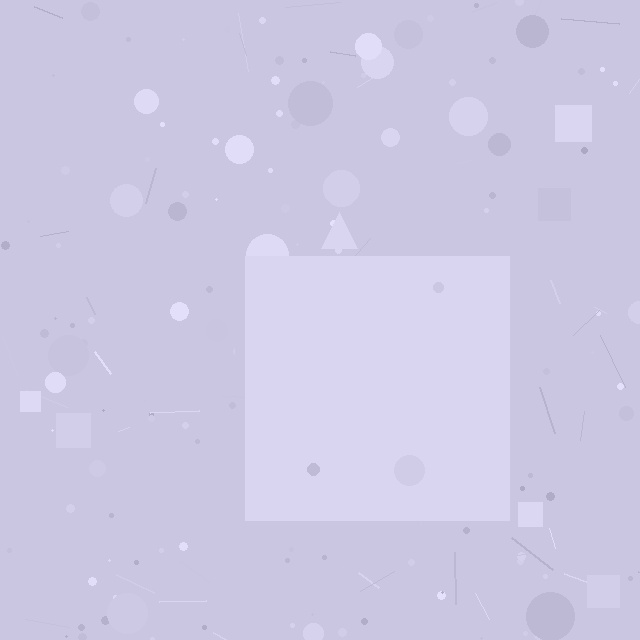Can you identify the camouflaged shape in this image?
The camouflaged shape is a square.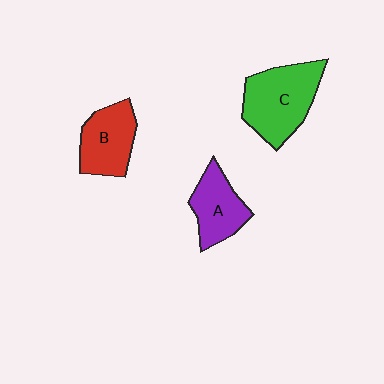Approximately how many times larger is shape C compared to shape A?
Approximately 1.5 times.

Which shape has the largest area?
Shape C (green).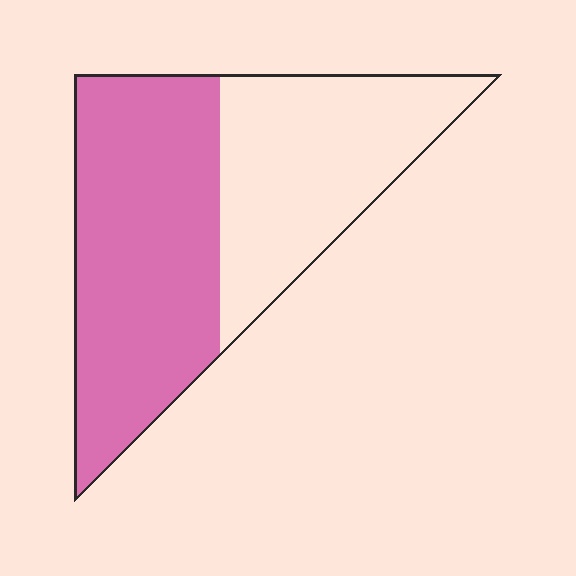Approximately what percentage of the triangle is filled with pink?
Approximately 55%.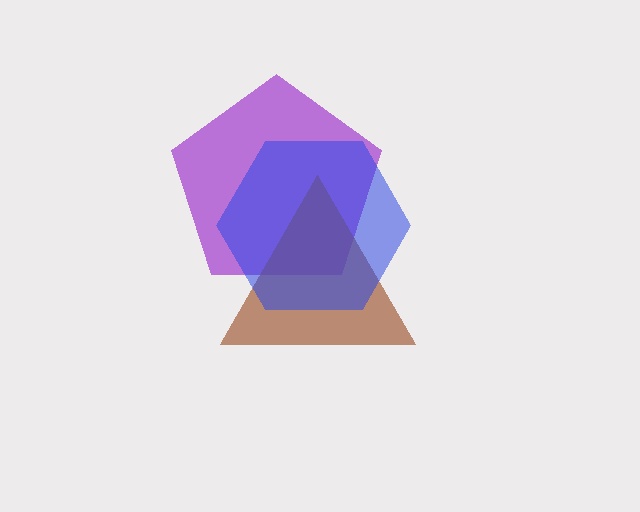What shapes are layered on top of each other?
The layered shapes are: a purple pentagon, a brown triangle, a blue hexagon.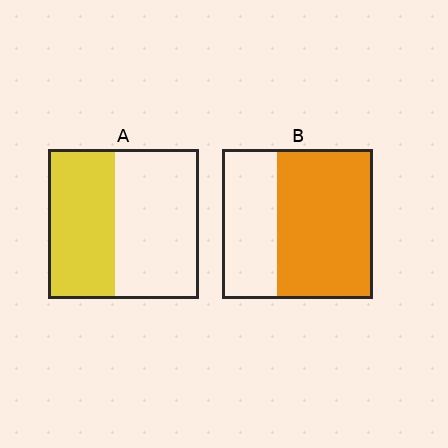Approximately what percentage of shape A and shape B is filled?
A is approximately 45% and B is approximately 65%.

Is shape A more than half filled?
No.